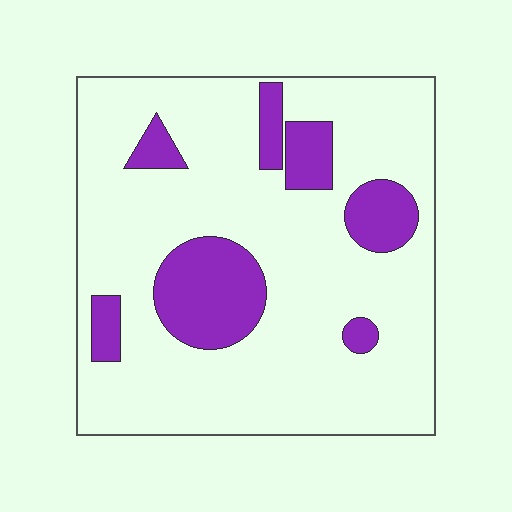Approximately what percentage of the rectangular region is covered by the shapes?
Approximately 20%.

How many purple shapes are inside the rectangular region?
7.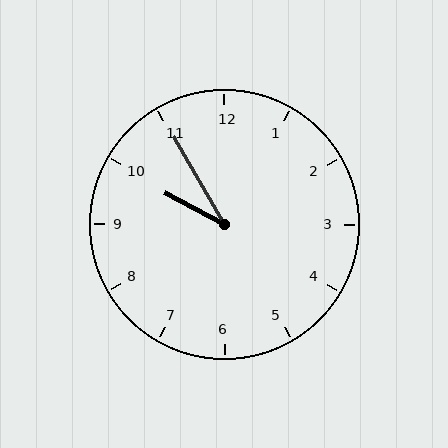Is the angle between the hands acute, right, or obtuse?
It is acute.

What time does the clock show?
9:55.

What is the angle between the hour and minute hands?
Approximately 32 degrees.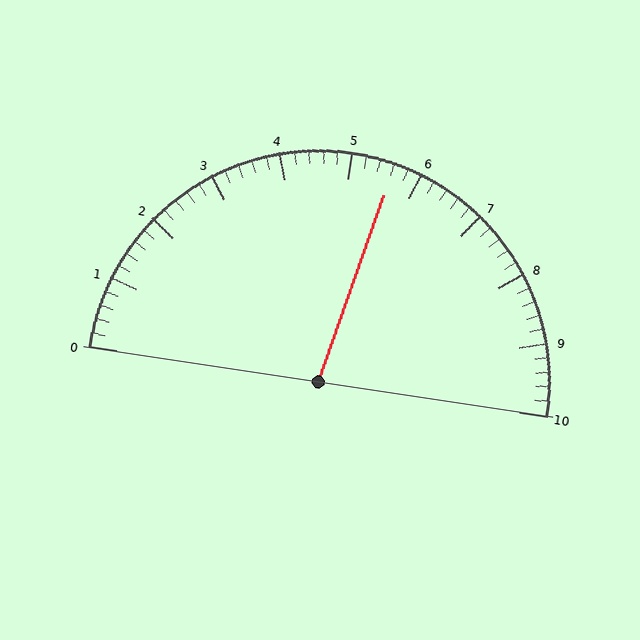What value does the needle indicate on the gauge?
The needle indicates approximately 5.6.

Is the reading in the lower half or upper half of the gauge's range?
The reading is in the upper half of the range (0 to 10).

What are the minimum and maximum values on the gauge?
The gauge ranges from 0 to 10.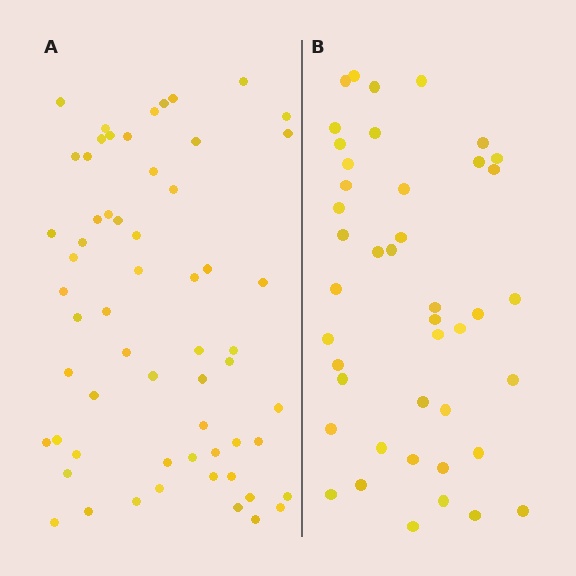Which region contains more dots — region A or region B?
Region A (the left region) has more dots.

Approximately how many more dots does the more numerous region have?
Region A has approximately 15 more dots than region B.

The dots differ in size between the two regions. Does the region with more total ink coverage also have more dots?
No. Region B has more total ink coverage because its dots are larger, but region A actually contains more individual dots. Total area can be misleading — the number of items is what matters here.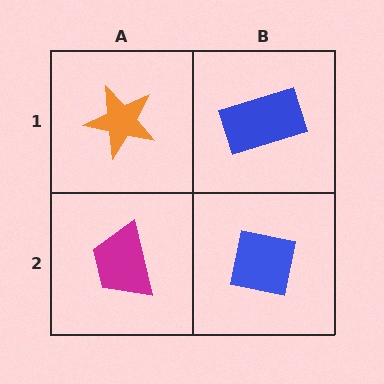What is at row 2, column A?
A magenta trapezoid.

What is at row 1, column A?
An orange star.